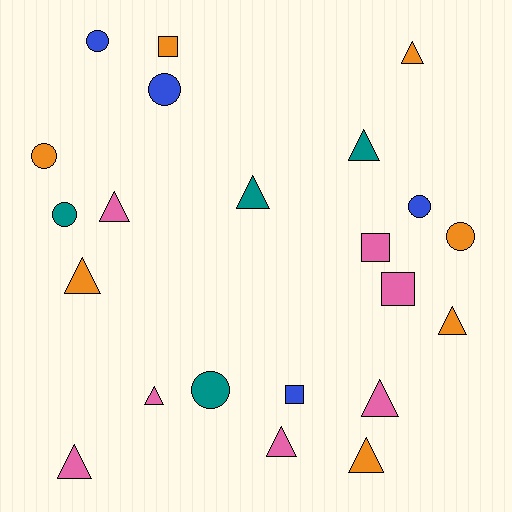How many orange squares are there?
There is 1 orange square.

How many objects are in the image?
There are 22 objects.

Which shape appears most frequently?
Triangle, with 11 objects.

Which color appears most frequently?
Pink, with 7 objects.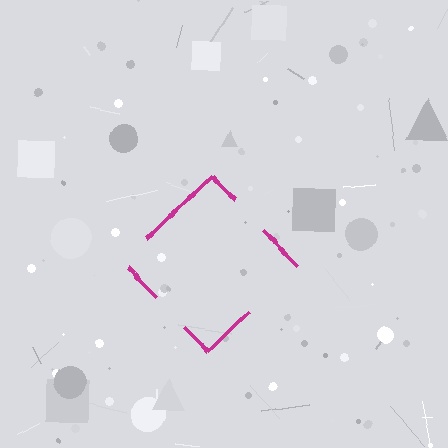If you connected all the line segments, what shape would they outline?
They would outline a diamond.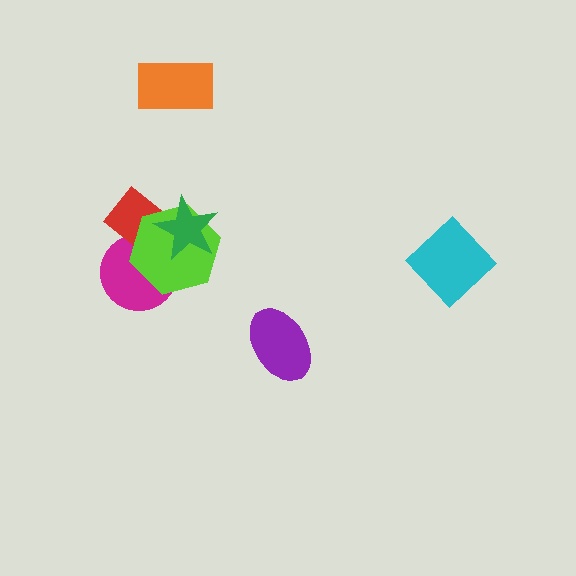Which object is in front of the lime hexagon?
The green star is in front of the lime hexagon.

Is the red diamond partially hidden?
Yes, it is partially covered by another shape.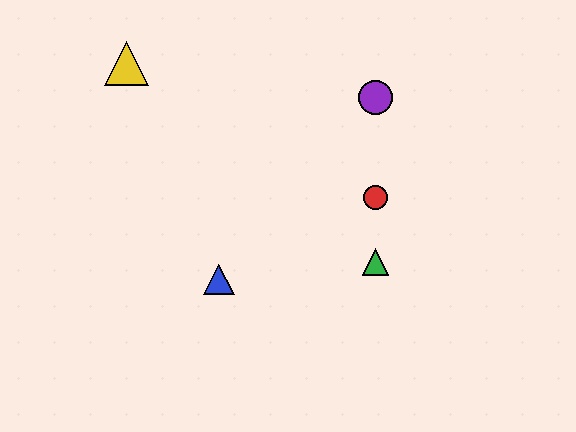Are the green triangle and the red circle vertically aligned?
Yes, both are at x≈376.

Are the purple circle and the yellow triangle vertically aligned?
No, the purple circle is at x≈376 and the yellow triangle is at x≈126.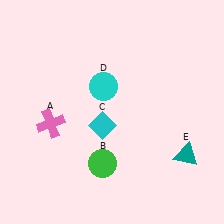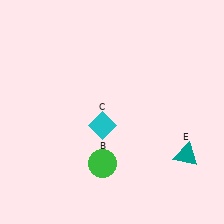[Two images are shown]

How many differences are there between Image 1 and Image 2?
There are 2 differences between the two images.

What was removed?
The cyan circle (D), the pink cross (A) were removed in Image 2.